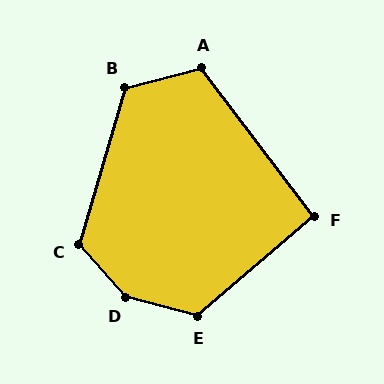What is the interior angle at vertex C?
Approximately 122 degrees (obtuse).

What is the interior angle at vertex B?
Approximately 121 degrees (obtuse).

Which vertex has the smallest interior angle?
F, at approximately 93 degrees.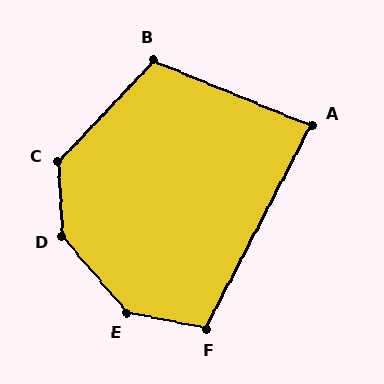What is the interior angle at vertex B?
Approximately 111 degrees (obtuse).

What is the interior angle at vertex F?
Approximately 106 degrees (obtuse).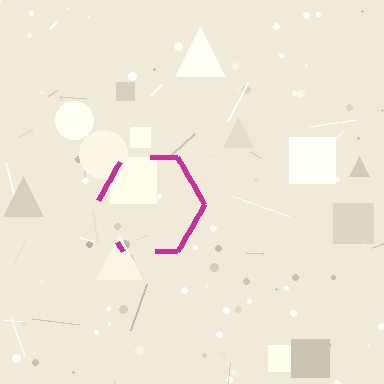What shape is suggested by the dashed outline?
The dashed outline suggests a hexagon.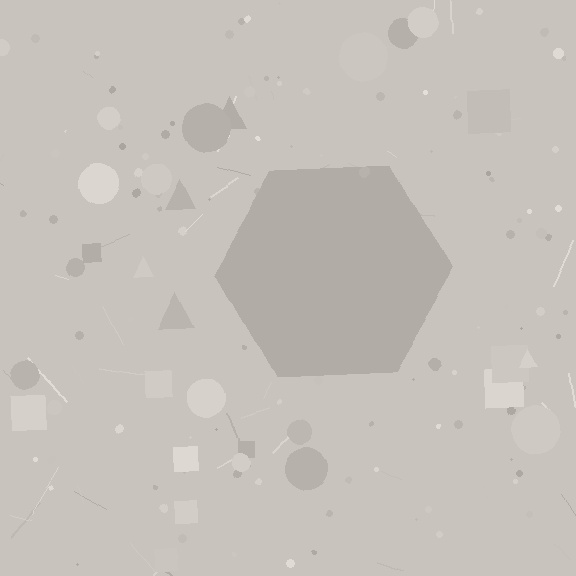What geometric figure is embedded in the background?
A hexagon is embedded in the background.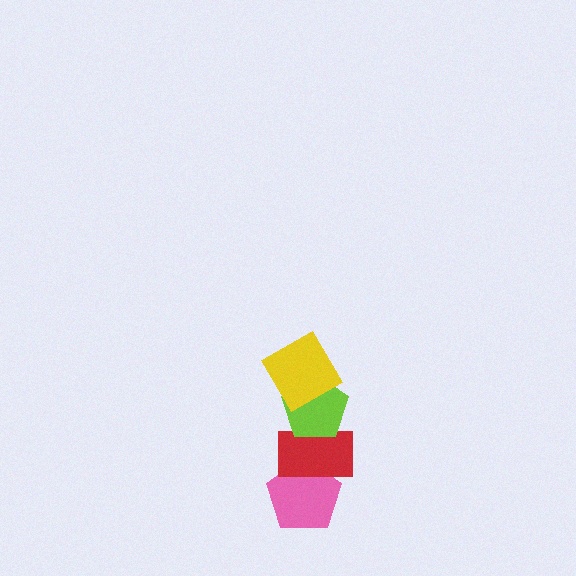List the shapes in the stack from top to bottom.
From top to bottom: the yellow square, the lime pentagon, the red rectangle, the pink pentagon.